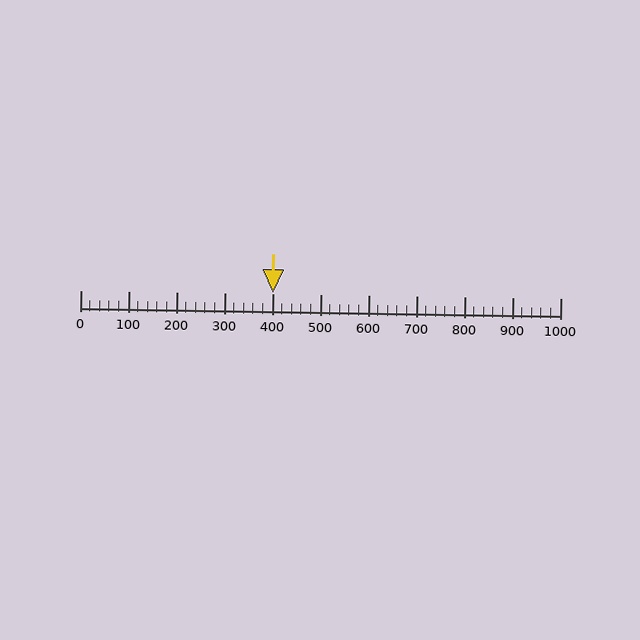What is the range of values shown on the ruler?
The ruler shows values from 0 to 1000.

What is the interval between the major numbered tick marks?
The major tick marks are spaced 100 units apart.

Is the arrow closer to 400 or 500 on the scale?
The arrow is closer to 400.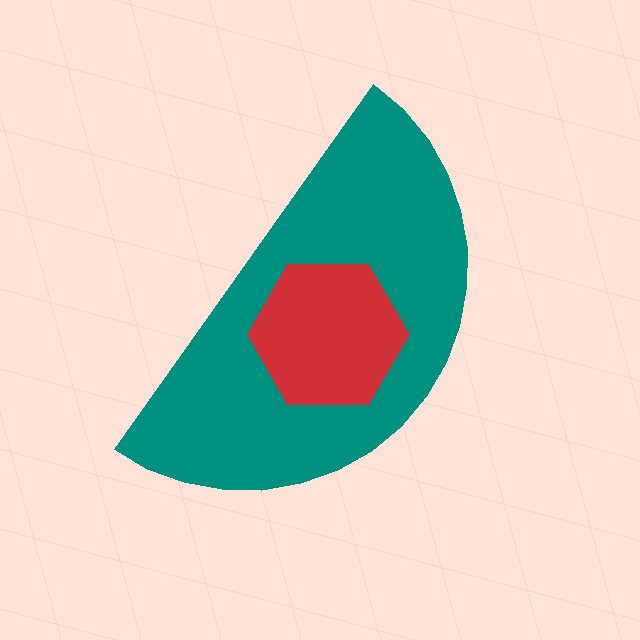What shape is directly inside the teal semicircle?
The red hexagon.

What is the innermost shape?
The red hexagon.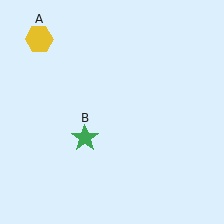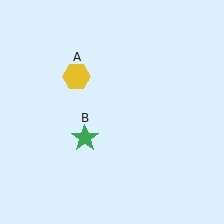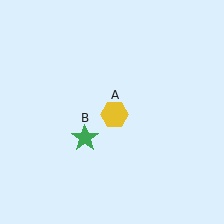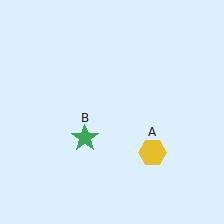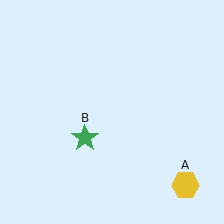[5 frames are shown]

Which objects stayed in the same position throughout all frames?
Green star (object B) remained stationary.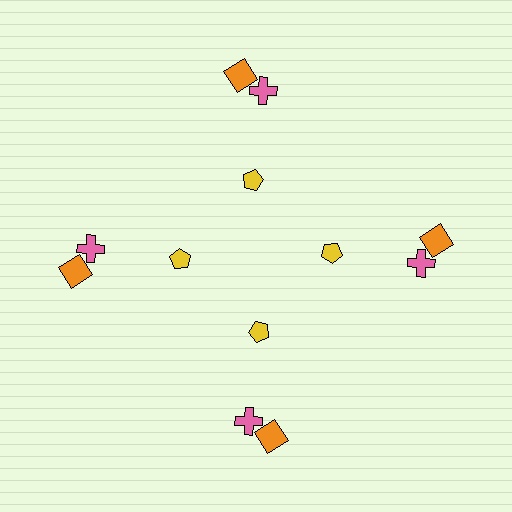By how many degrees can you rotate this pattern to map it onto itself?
The pattern maps onto itself every 90 degrees of rotation.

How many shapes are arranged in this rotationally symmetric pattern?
There are 12 shapes, arranged in 4 groups of 3.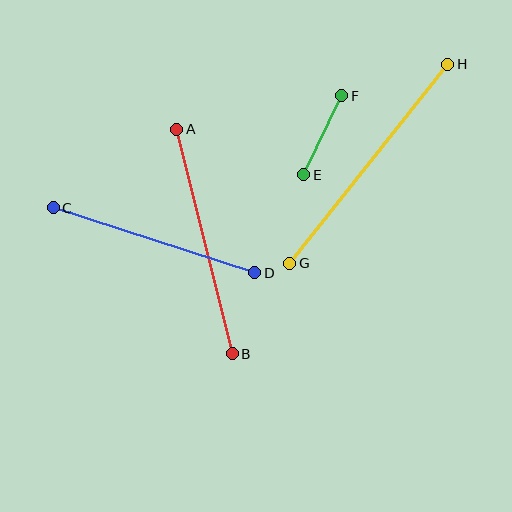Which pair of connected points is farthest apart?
Points G and H are farthest apart.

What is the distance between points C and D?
The distance is approximately 212 pixels.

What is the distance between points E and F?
The distance is approximately 88 pixels.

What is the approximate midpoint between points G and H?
The midpoint is at approximately (369, 164) pixels.